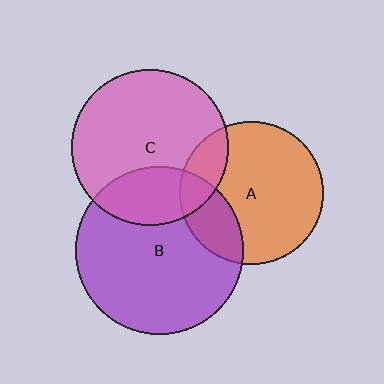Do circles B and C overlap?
Yes.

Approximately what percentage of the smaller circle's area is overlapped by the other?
Approximately 25%.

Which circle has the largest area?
Circle B (purple).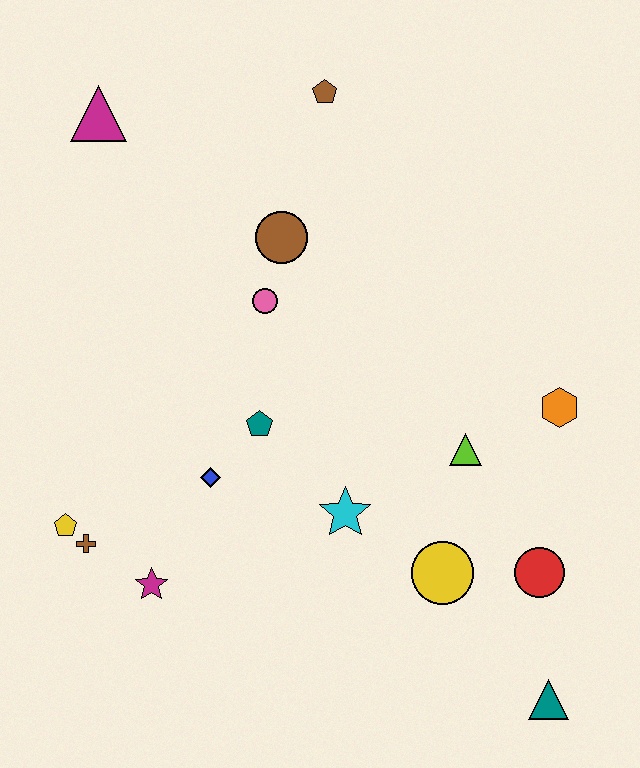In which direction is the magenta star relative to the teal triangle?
The magenta star is to the left of the teal triangle.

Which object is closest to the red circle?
The yellow circle is closest to the red circle.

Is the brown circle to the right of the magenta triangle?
Yes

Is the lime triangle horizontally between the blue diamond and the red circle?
Yes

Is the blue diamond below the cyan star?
No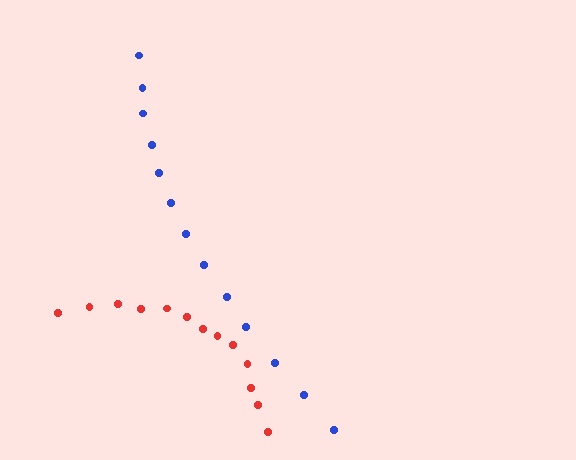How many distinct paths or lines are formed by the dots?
There are 2 distinct paths.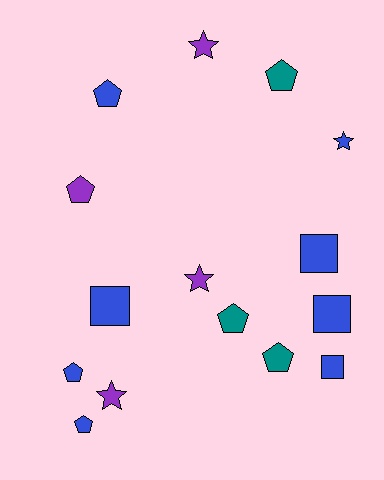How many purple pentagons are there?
There is 1 purple pentagon.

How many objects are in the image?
There are 15 objects.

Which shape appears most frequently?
Pentagon, with 7 objects.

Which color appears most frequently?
Blue, with 8 objects.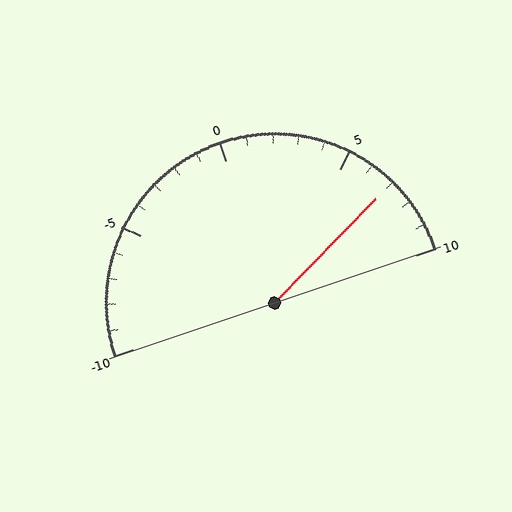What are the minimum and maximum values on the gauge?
The gauge ranges from -10 to 10.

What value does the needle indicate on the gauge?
The needle indicates approximately 7.